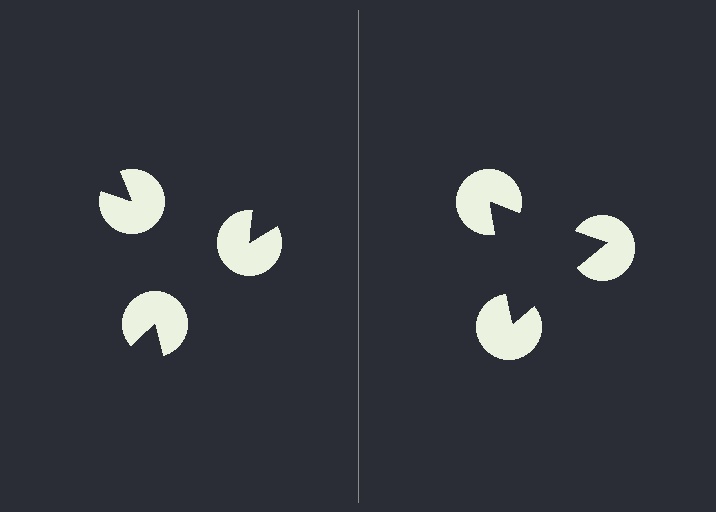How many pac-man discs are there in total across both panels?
6 — 3 on each side.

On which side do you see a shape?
An illusory triangle appears on the right side. On the left side the wedge cuts are rotated, so no coherent shape forms.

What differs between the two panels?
The pac-man discs are positioned identically on both sides; only the wedge orientations differ. On the right they align to a triangle; on the left they are misaligned.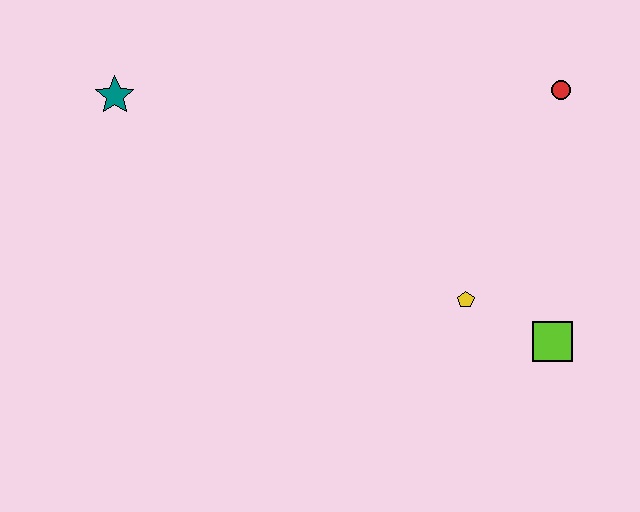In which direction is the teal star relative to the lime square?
The teal star is to the left of the lime square.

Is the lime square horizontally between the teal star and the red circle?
Yes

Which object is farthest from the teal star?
The lime square is farthest from the teal star.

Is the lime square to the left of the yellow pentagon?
No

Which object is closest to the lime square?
The yellow pentagon is closest to the lime square.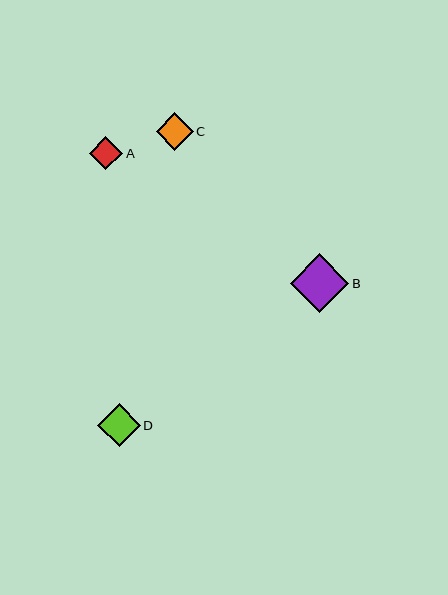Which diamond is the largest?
Diamond B is the largest with a size of approximately 59 pixels.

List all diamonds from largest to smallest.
From largest to smallest: B, D, C, A.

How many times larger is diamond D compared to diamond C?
Diamond D is approximately 1.1 times the size of diamond C.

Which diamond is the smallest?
Diamond A is the smallest with a size of approximately 33 pixels.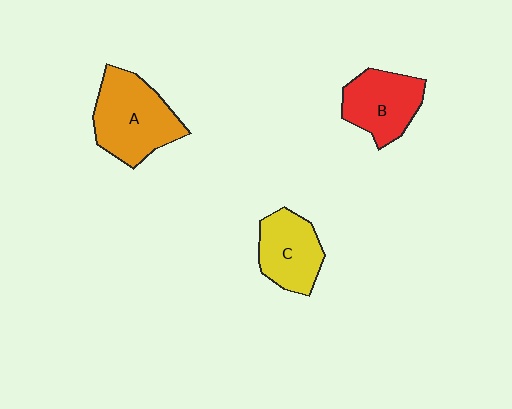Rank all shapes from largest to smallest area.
From largest to smallest: A (orange), B (red), C (yellow).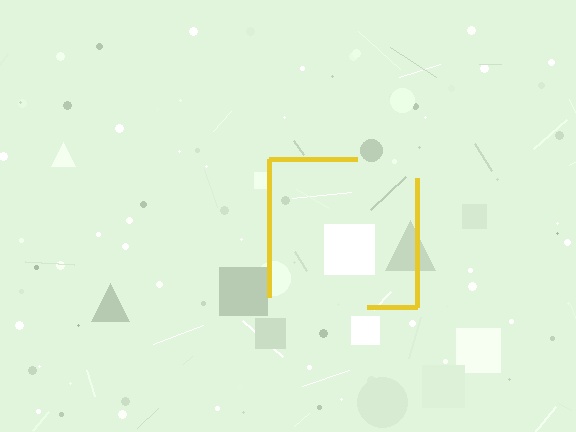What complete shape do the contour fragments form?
The contour fragments form a square.